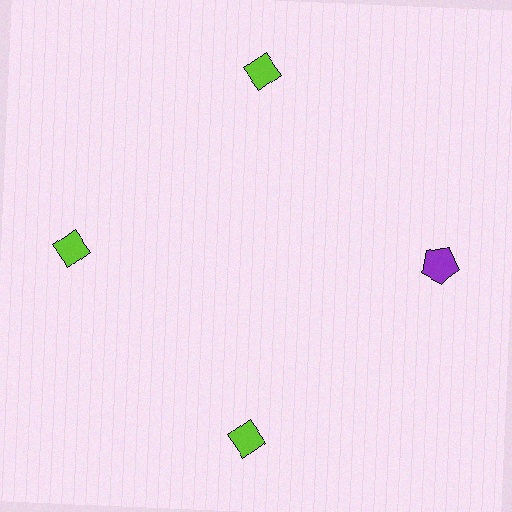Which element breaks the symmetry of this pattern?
The purple pentagon at roughly the 3 o'clock position breaks the symmetry. All other shapes are lime diamonds.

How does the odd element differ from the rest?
It differs in both color (purple instead of lime) and shape (pentagon instead of diamond).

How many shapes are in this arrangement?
There are 4 shapes arranged in a ring pattern.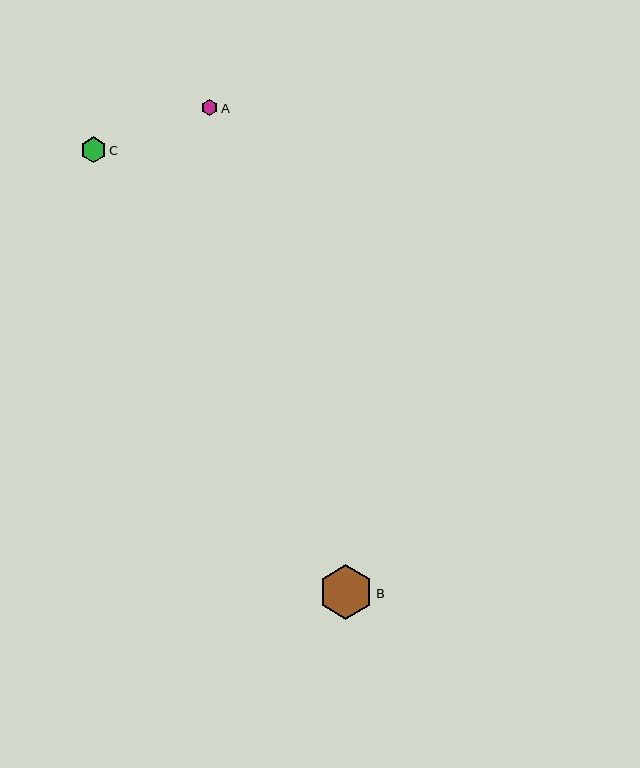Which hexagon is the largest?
Hexagon B is the largest with a size of approximately 55 pixels.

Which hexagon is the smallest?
Hexagon A is the smallest with a size of approximately 16 pixels.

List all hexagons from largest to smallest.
From largest to smallest: B, C, A.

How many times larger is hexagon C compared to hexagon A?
Hexagon C is approximately 1.6 times the size of hexagon A.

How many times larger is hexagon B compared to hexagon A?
Hexagon B is approximately 3.4 times the size of hexagon A.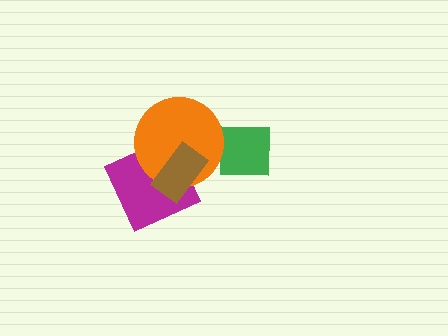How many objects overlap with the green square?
1 object overlaps with the green square.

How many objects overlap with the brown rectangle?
2 objects overlap with the brown rectangle.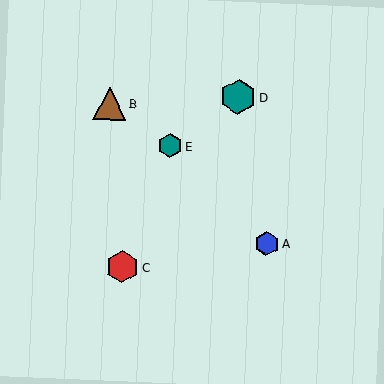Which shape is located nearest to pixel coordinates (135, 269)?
The red hexagon (labeled C) at (122, 267) is nearest to that location.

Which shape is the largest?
The teal hexagon (labeled D) is the largest.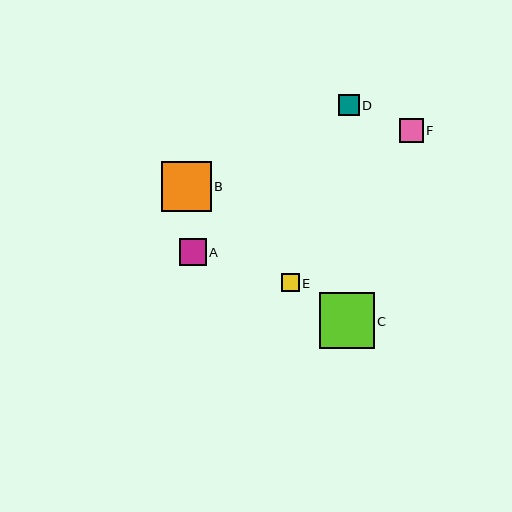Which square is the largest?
Square C is the largest with a size of approximately 55 pixels.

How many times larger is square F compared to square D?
Square F is approximately 1.1 times the size of square D.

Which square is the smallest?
Square E is the smallest with a size of approximately 18 pixels.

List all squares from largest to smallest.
From largest to smallest: C, B, A, F, D, E.